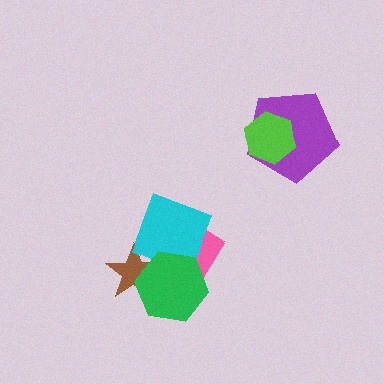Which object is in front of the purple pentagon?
The lime hexagon is in front of the purple pentagon.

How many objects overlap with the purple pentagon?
1 object overlaps with the purple pentagon.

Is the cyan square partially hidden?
Yes, it is partially covered by another shape.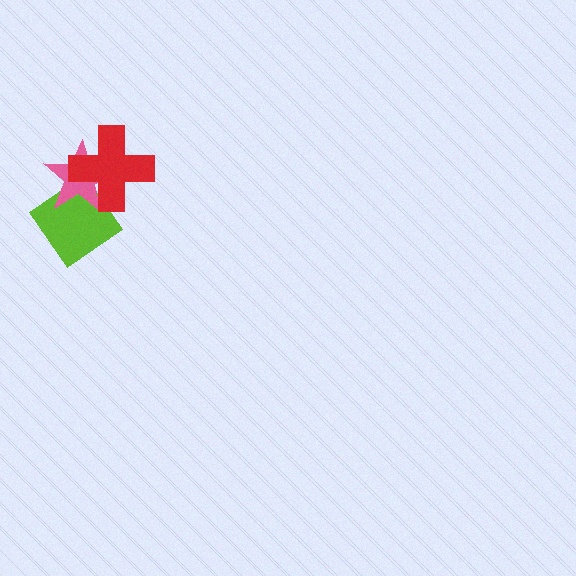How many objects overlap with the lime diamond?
2 objects overlap with the lime diamond.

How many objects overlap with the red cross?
2 objects overlap with the red cross.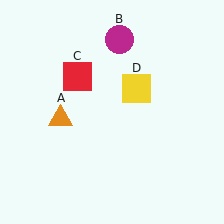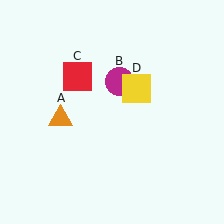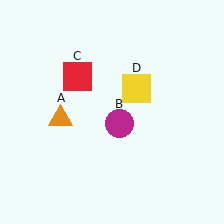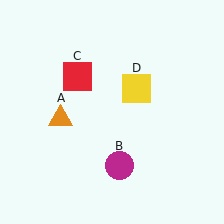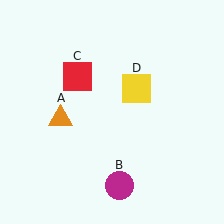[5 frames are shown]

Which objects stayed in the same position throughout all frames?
Orange triangle (object A) and red square (object C) and yellow square (object D) remained stationary.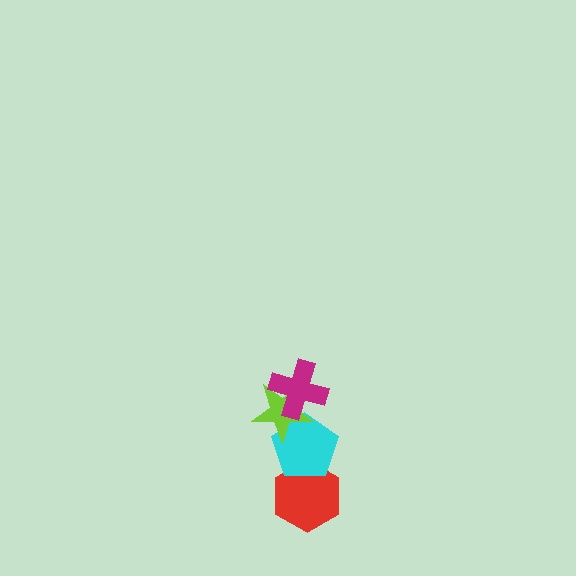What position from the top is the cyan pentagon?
The cyan pentagon is 3rd from the top.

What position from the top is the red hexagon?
The red hexagon is 4th from the top.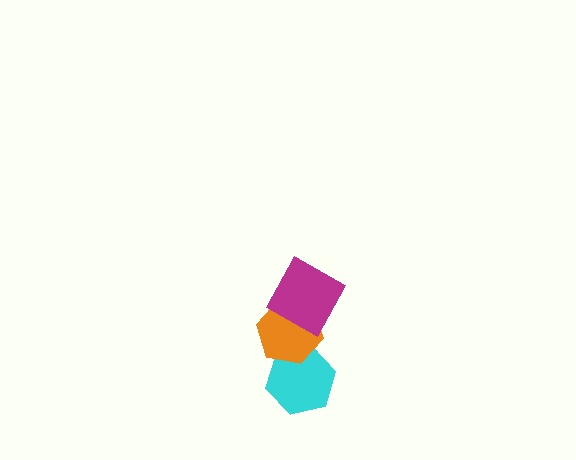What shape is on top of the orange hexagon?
The magenta square is on top of the orange hexagon.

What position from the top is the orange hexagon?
The orange hexagon is 2nd from the top.